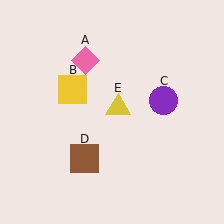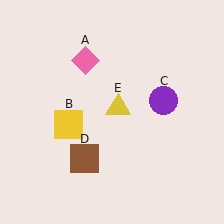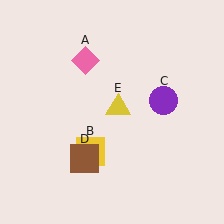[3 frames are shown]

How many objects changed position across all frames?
1 object changed position: yellow square (object B).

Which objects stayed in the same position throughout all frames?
Pink diamond (object A) and purple circle (object C) and brown square (object D) and yellow triangle (object E) remained stationary.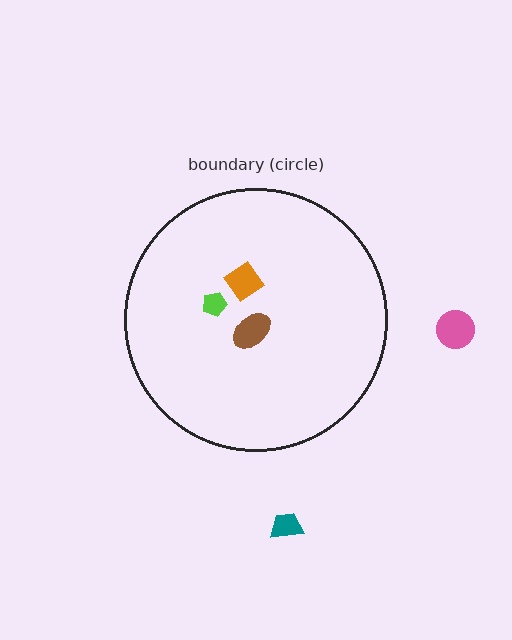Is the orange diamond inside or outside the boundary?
Inside.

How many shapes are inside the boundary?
3 inside, 2 outside.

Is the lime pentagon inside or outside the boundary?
Inside.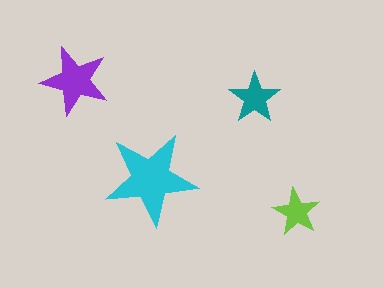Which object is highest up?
The purple star is topmost.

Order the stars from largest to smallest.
the cyan one, the purple one, the teal one, the lime one.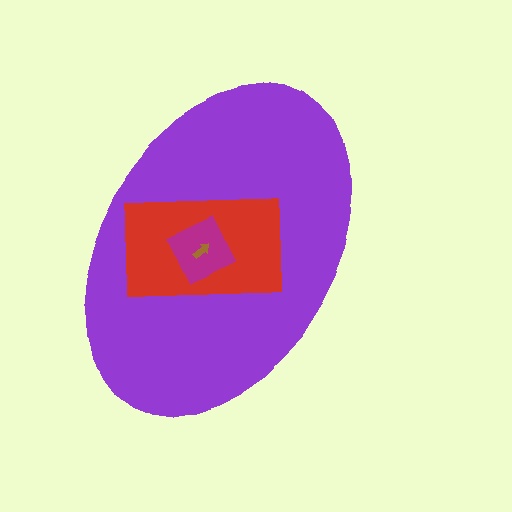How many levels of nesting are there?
4.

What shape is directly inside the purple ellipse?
The red rectangle.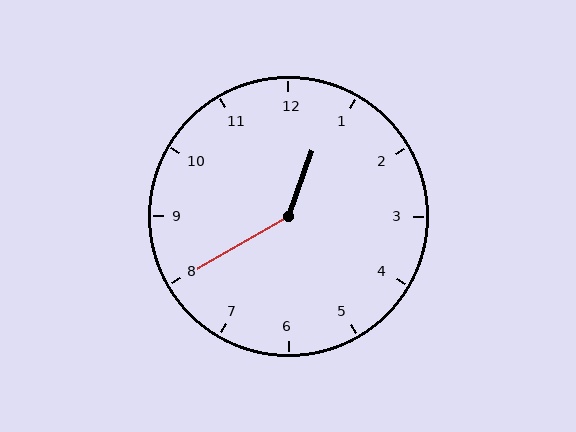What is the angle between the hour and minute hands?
Approximately 140 degrees.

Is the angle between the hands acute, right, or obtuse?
It is obtuse.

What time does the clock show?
12:40.